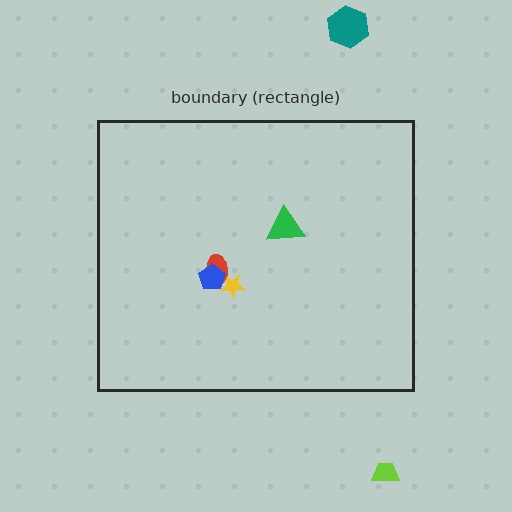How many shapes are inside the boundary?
4 inside, 2 outside.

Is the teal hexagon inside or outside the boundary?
Outside.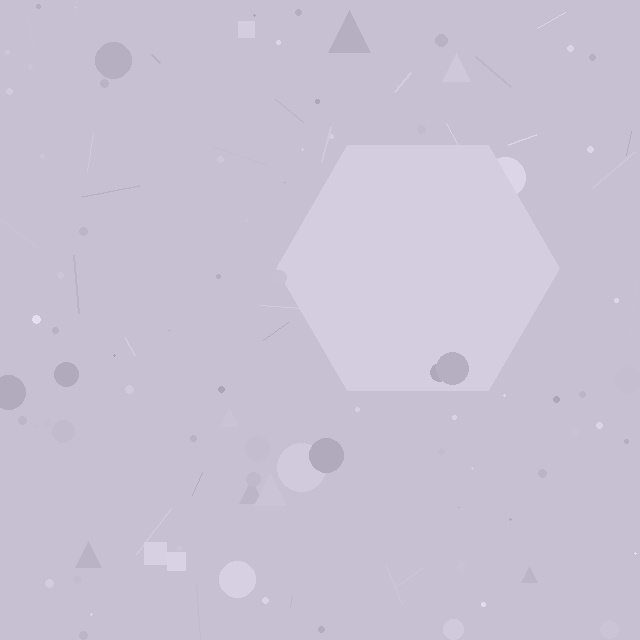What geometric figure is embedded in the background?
A hexagon is embedded in the background.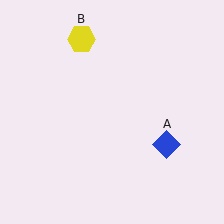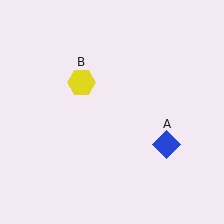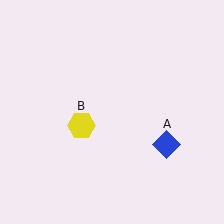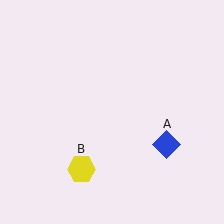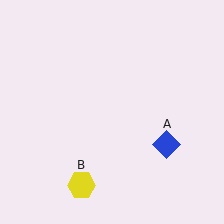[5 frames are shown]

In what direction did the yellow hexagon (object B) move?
The yellow hexagon (object B) moved down.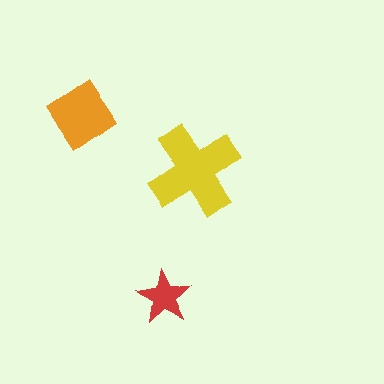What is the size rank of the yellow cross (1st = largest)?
1st.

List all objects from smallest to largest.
The red star, the orange diamond, the yellow cross.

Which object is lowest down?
The red star is bottommost.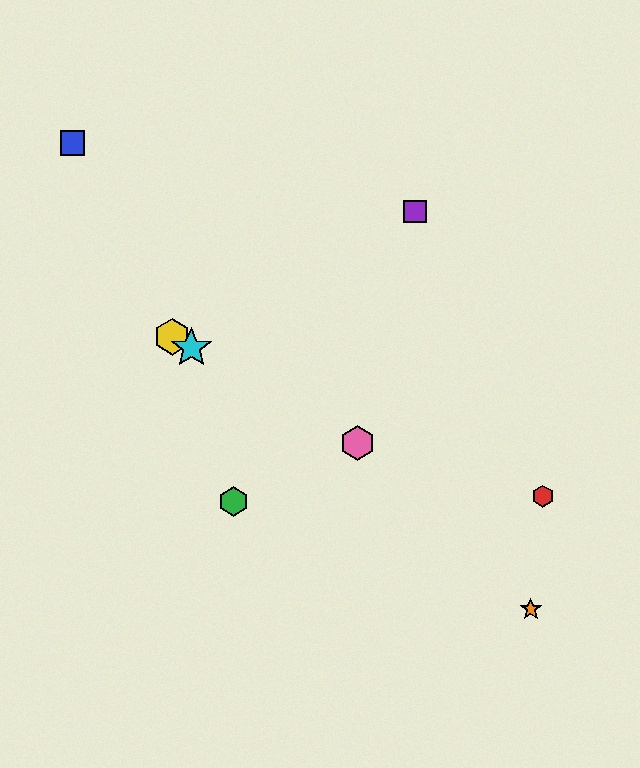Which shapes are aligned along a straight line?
The yellow hexagon, the cyan star, the pink hexagon are aligned along a straight line.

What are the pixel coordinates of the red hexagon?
The red hexagon is at (543, 496).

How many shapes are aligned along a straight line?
3 shapes (the yellow hexagon, the cyan star, the pink hexagon) are aligned along a straight line.